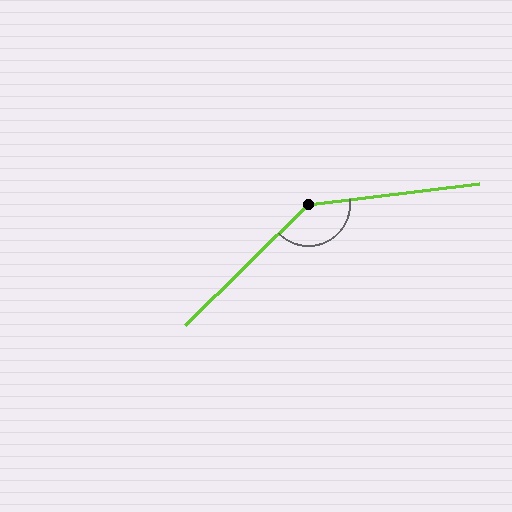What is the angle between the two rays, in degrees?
Approximately 143 degrees.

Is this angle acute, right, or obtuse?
It is obtuse.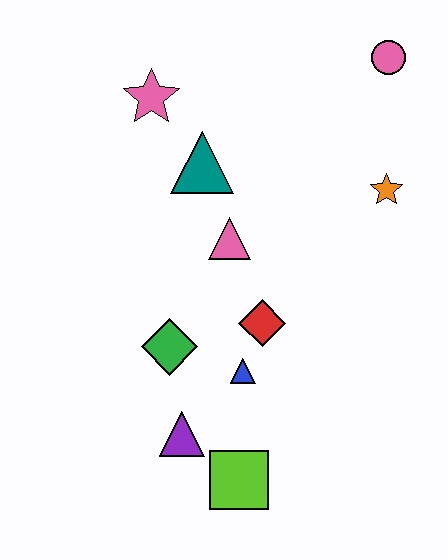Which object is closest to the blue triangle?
The red diamond is closest to the blue triangle.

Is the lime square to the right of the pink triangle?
Yes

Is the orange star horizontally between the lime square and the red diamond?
No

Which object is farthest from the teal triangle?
The lime square is farthest from the teal triangle.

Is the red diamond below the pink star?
Yes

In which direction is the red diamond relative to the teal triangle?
The red diamond is below the teal triangle.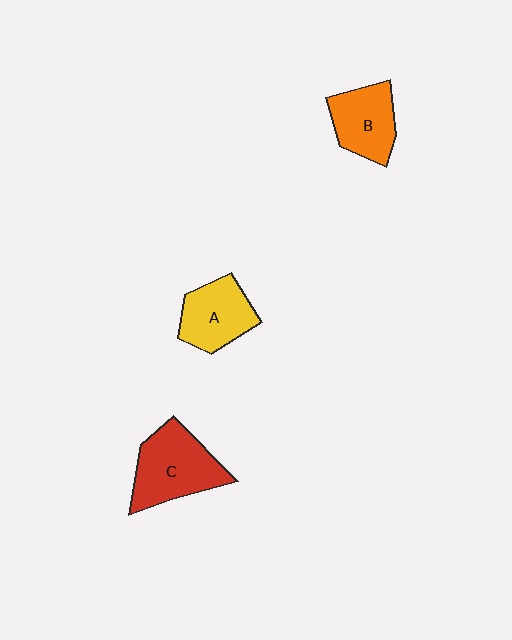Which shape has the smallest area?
Shape B (orange).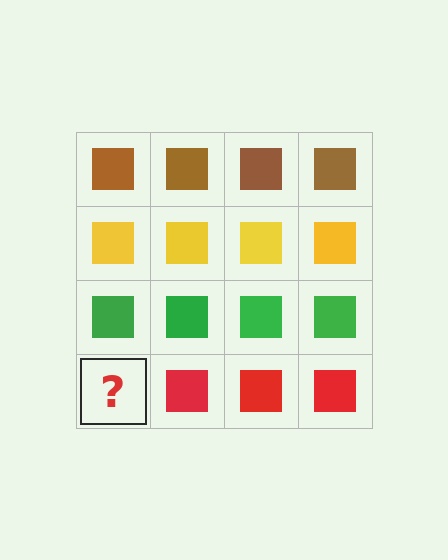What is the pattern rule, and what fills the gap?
The rule is that each row has a consistent color. The gap should be filled with a red square.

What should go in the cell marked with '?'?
The missing cell should contain a red square.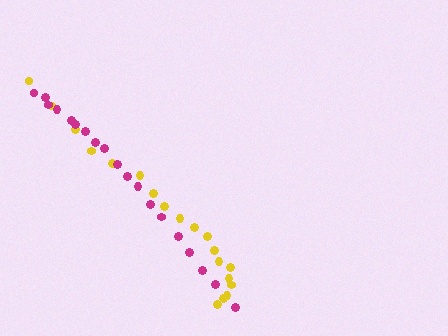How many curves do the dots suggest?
There are 2 distinct paths.